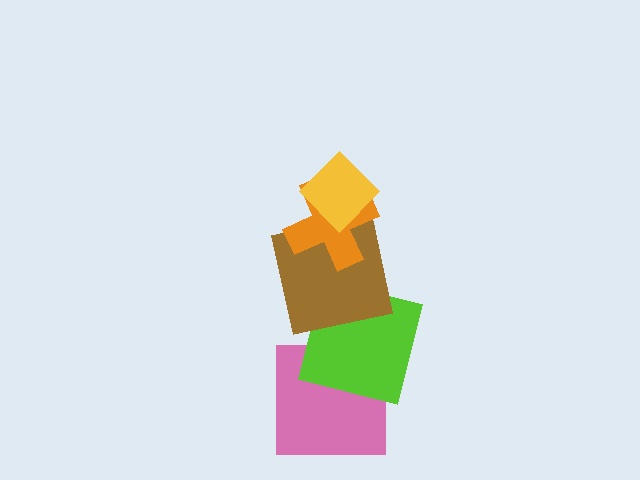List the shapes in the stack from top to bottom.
From top to bottom: the yellow diamond, the orange cross, the brown square, the lime square, the pink square.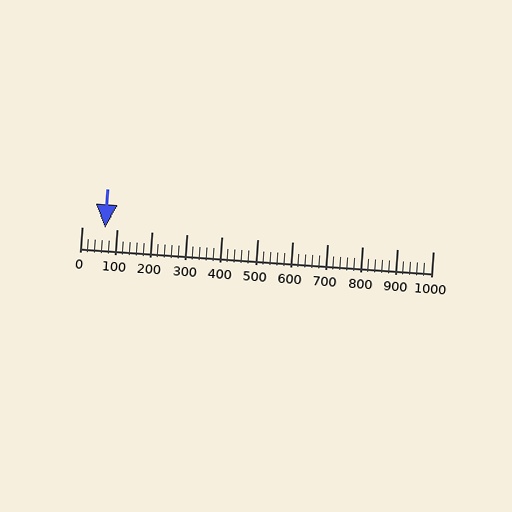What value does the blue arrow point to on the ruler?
The blue arrow points to approximately 68.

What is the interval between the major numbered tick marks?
The major tick marks are spaced 100 units apart.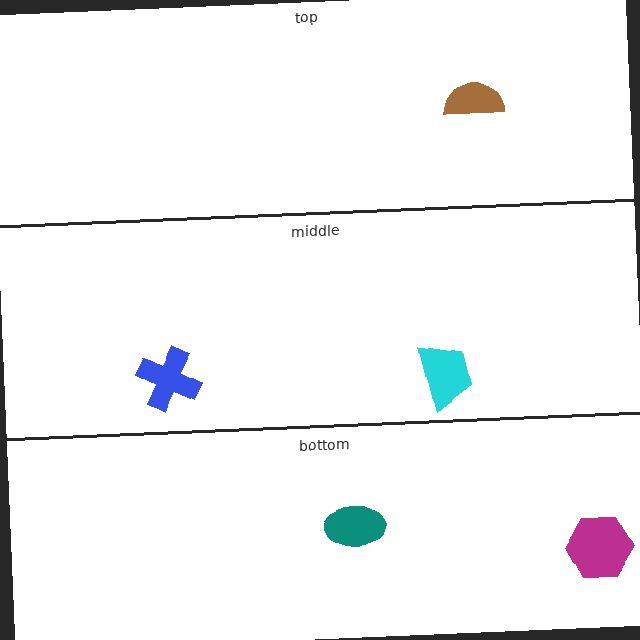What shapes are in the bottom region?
The magenta hexagon, the teal ellipse.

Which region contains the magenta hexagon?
The bottom region.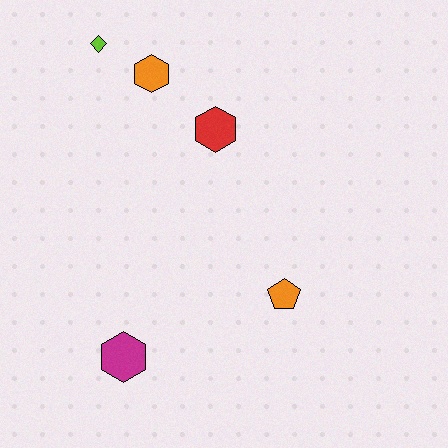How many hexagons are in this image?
There are 3 hexagons.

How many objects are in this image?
There are 5 objects.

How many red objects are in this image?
There is 1 red object.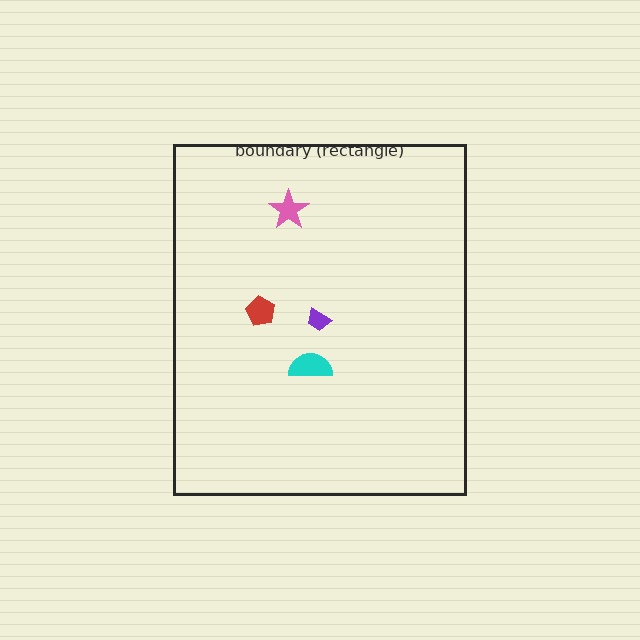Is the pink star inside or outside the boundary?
Inside.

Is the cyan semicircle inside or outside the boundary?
Inside.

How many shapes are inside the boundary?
4 inside, 0 outside.